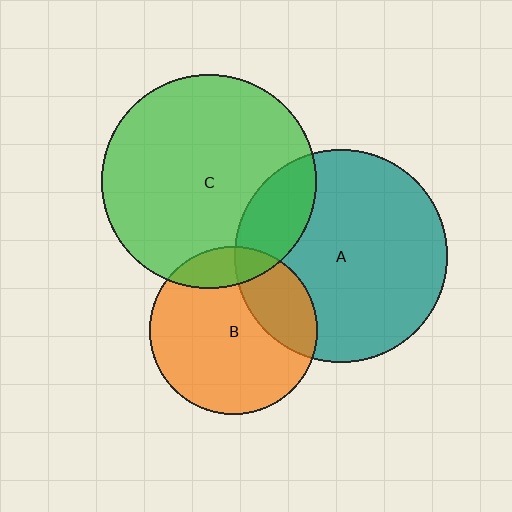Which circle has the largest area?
Circle C (green).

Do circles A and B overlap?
Yes.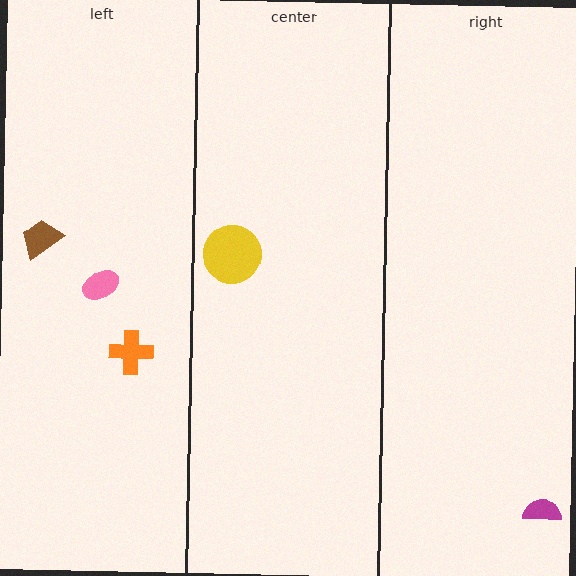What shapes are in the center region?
The yellow circle.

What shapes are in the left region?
The pink ellipse, the orange cross, the brown trapezoid.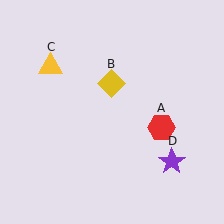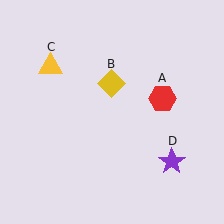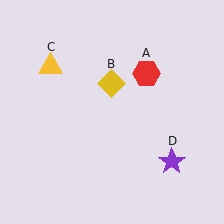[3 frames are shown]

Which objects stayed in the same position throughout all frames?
Yellow diamond (object B) and yellow triangle (object C) and purple star (object D) remained stationary.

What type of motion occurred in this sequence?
The red hexagon (object A) rotated counterclockwise around the center of the scene.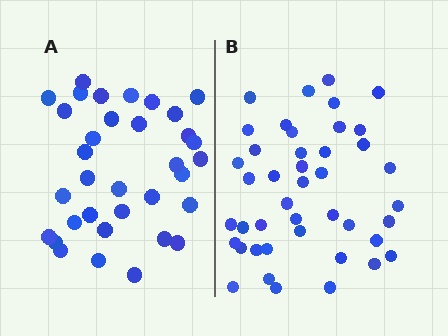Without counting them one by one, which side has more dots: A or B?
Region B (the right region) has more dots.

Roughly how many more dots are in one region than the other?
Region B has roughly 8 or so more dots than region A.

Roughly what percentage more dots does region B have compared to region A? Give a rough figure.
About 25% more.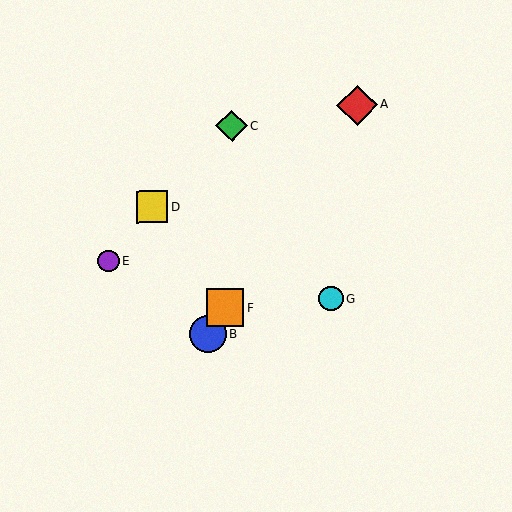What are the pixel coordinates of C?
Object C is at (232, 126).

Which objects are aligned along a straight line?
Objects A, B, F are aligned along a straight line.